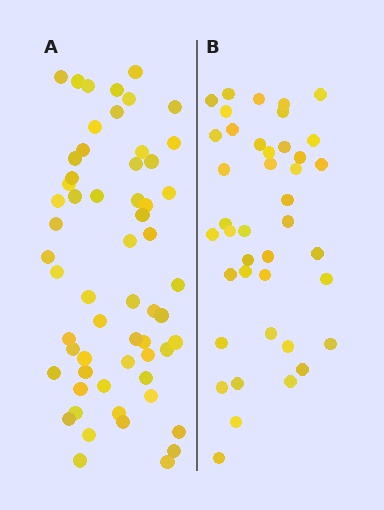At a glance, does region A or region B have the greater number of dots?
Region A (the left region) has more dots.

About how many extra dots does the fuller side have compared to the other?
Region A has approximately 20 more dots than region B.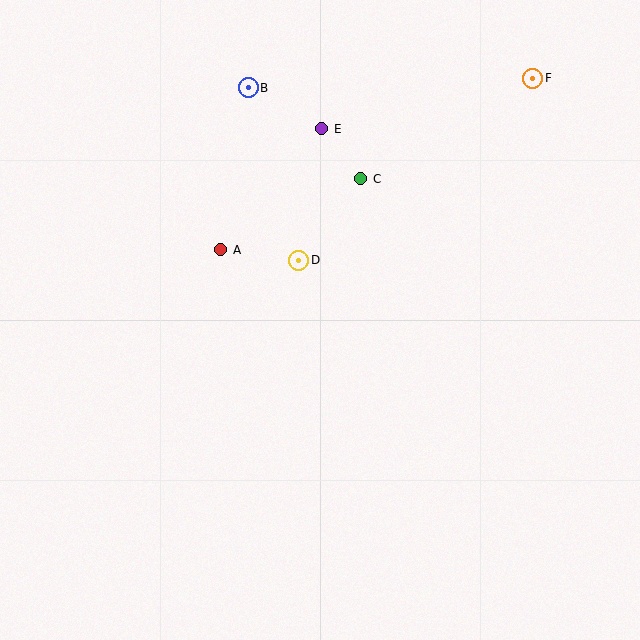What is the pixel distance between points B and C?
The distance between B and C is 145 pixels.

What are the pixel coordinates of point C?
Point C is at (361, 179).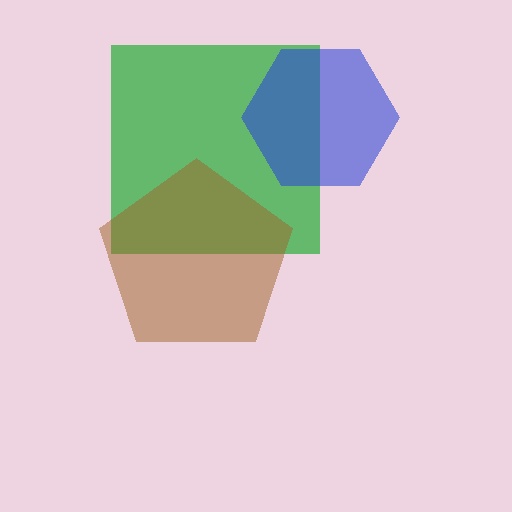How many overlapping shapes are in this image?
There are 3 overlapping shapes in the image.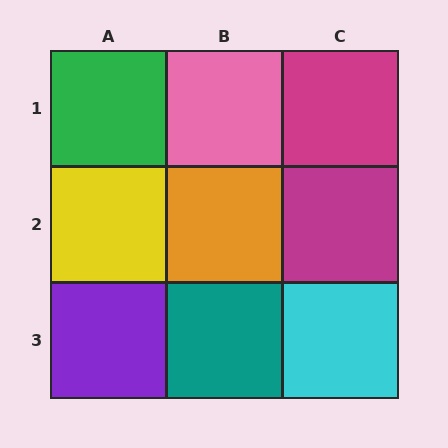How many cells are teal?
1 cell is teal.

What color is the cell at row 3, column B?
Teal.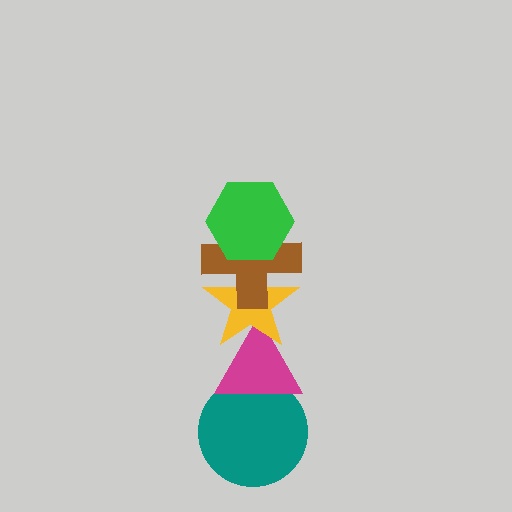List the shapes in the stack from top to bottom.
From top to bottom: the green hexagon, the brown cross, the yellow star, the magenta triangle, the teal circle.